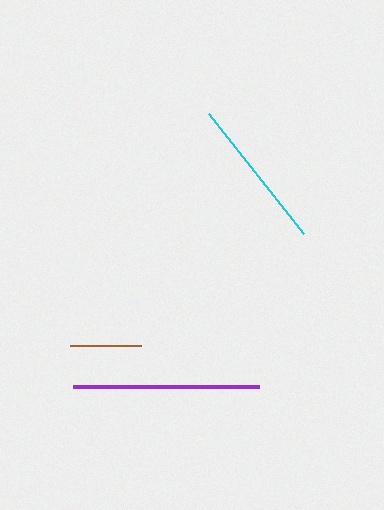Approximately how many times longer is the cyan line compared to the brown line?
The cyan line is approximately 2.1 times the length of the brown line.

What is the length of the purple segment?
The purple segment is approximately 186 pixels long.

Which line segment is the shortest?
The brown line is the shortest at approximately 72 pixels.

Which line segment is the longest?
The purple line is the longest at approximately 186 pixels.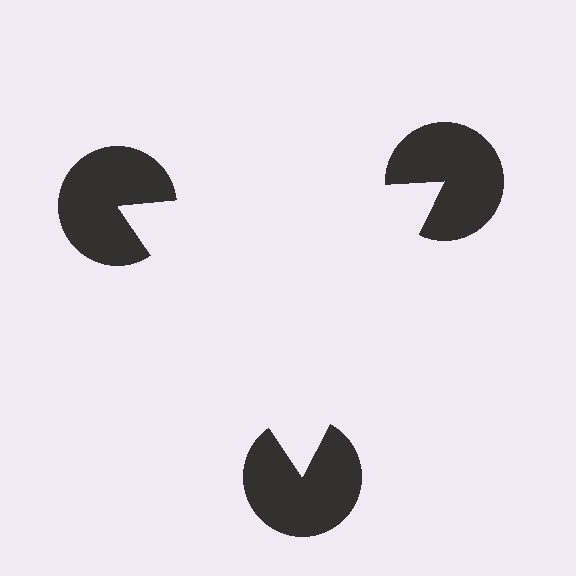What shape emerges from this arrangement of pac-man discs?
An illusory triangle — its edges are inferred from the aligned wedge cuts in the pac-man discs, not physically drawn.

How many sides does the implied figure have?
3 sides.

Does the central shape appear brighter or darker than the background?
It typically appears slightly brighter than the background, even though no actual brightness change is drawn.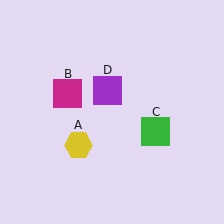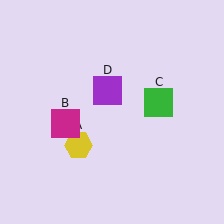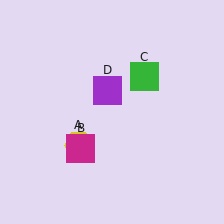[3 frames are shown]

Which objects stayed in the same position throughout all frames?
Yellow hexagon (object A) and purple square (object D) remained stationary.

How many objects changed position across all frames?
2 objects changed position: magenta square (object B), green square (object C).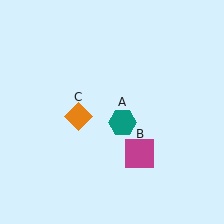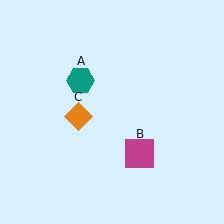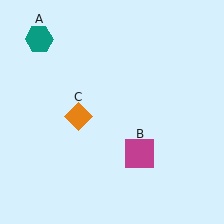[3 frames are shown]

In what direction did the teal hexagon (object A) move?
The teal hexagon (object A) moved up and to the left.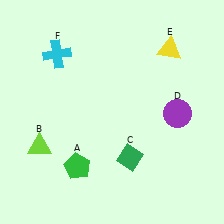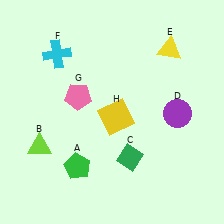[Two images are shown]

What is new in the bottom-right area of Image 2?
A yellow square (H) was added in the bottom-right area of Image 2.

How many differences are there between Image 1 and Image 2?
There are 2 differences between the two images.